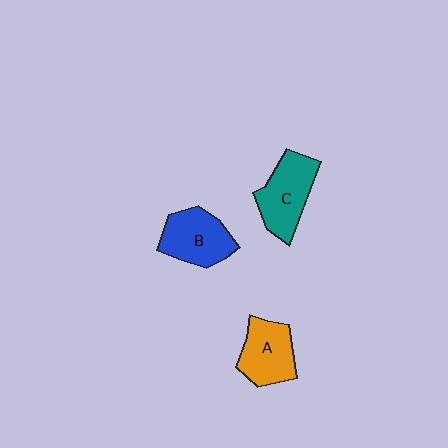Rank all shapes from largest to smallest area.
From largest to smallest: C (teal), B (blue), A (orange).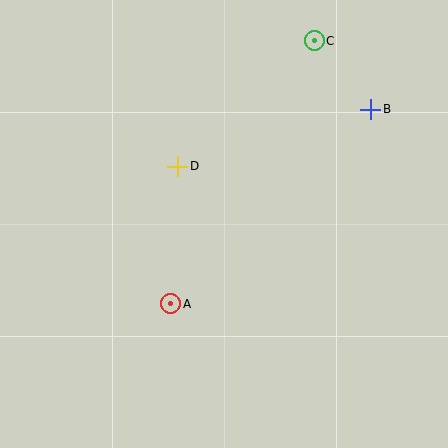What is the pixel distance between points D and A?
The distance between D and A is 138 pixels.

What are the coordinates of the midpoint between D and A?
The midpoint between D and A is at (174, 235).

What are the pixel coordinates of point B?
Point B is at (371, 109).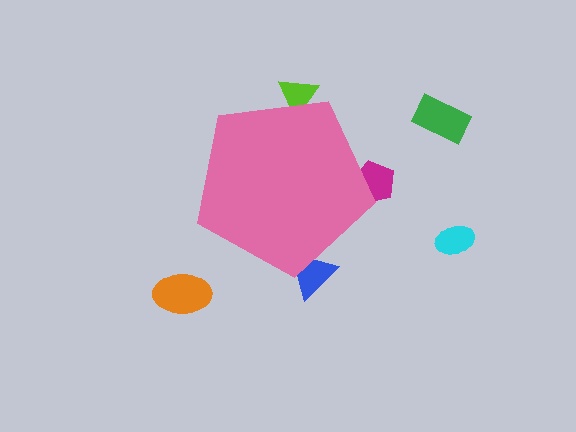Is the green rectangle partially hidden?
No, the green rectangle is fully visible.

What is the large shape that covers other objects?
A pink pentagon.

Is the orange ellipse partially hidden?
No, the orange ellipse is fully visible.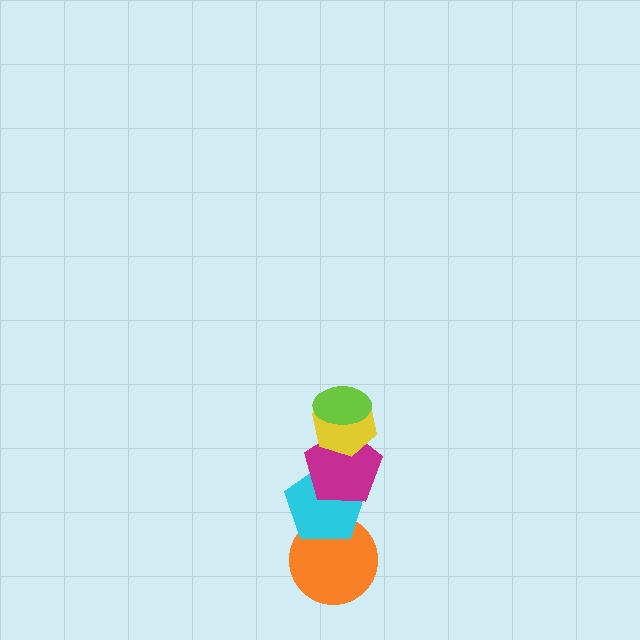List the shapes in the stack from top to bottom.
From top to bottom: the lime ellipse, the yellow hexagon, the magenta pentagon, the cyan pentagon, the orange circle.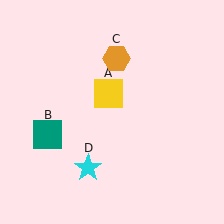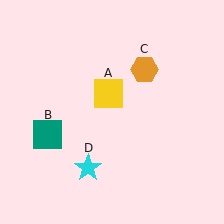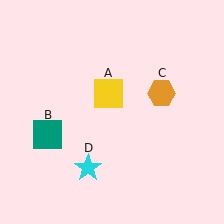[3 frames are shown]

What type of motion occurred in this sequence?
The orange hexagon (object C) rotated clockwise around the center of the scene.